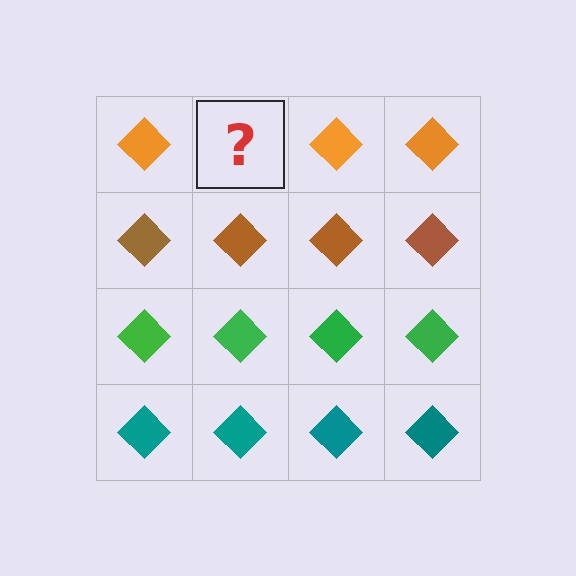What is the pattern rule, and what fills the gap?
The rule is that each row has a consistent color. The gap should be filled with an orange diamond.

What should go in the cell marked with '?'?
The missing cell should contain an orange diamond.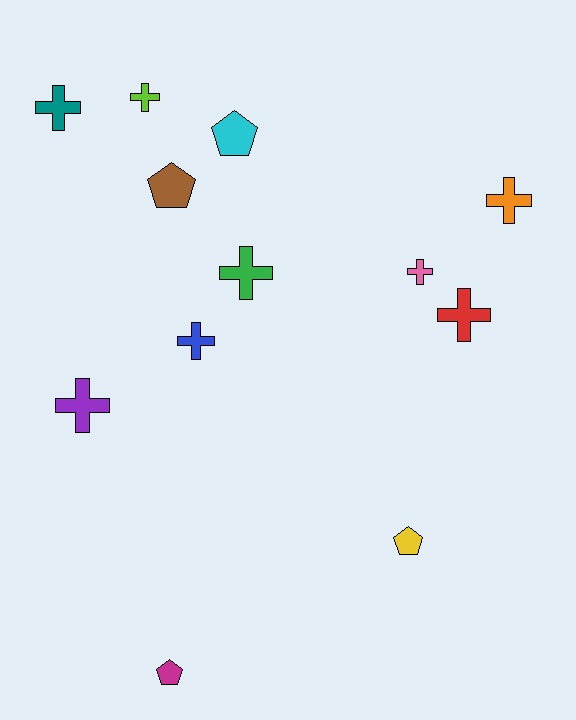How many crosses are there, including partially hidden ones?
There are 8 crosses.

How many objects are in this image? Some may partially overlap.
There are 12 objects.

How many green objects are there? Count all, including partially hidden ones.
There is 1 green object.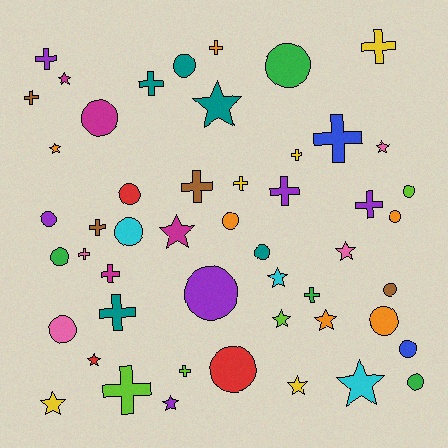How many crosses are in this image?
There are 18 crosses.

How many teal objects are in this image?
There are 5 teal objects.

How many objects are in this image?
There are 50 objects.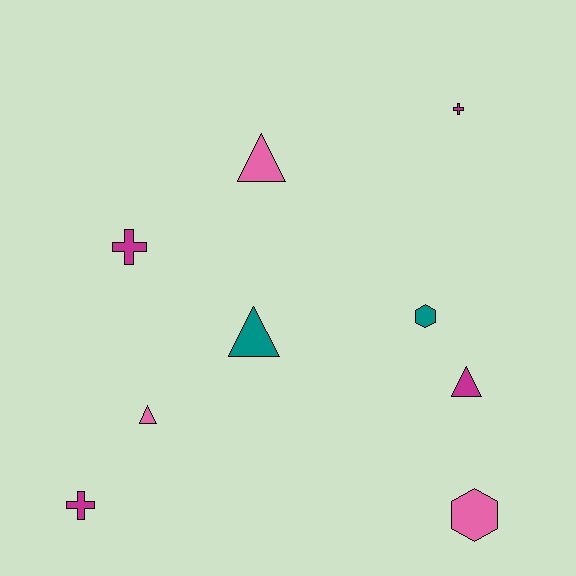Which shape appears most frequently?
Triangle, with 4 objects.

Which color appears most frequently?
Magenta, with 4 objects.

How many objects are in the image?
There are 9 objects.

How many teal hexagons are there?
There is 1 teal hexagon.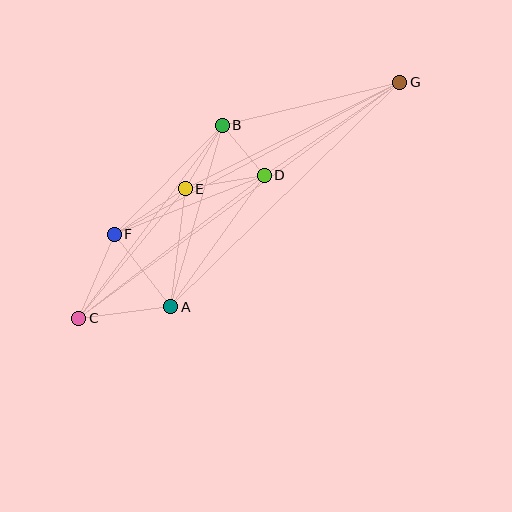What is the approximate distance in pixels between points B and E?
The distance between B and E is approximately 74 pixels.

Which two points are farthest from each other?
Points C and G are farthest from each other.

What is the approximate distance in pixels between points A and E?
The distance between A and E is approximately 119 pixels.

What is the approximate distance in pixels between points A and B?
The distance between A and B is approximately 189 pixels.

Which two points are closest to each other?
Points B and D are closest to each other.